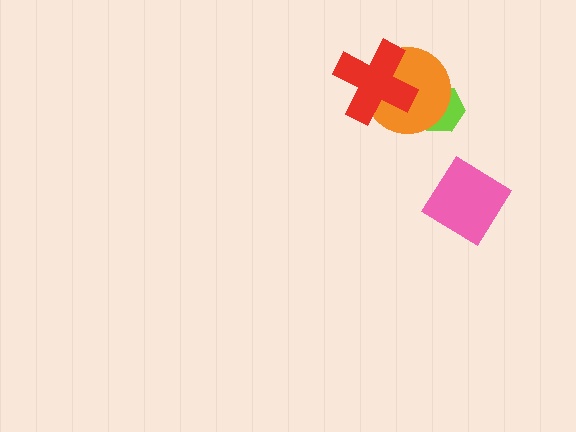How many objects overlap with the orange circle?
2 objects overlap with the orange circle.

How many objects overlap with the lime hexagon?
1 object overlaps with the lime hexagon.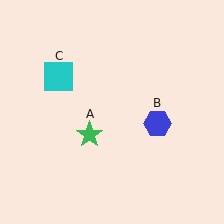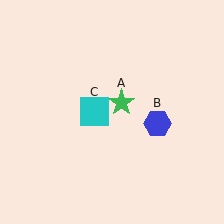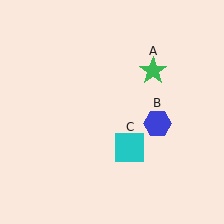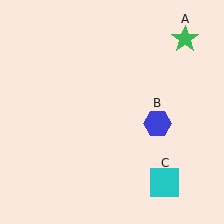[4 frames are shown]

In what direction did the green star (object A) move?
The green star (object A) moved up and to the right.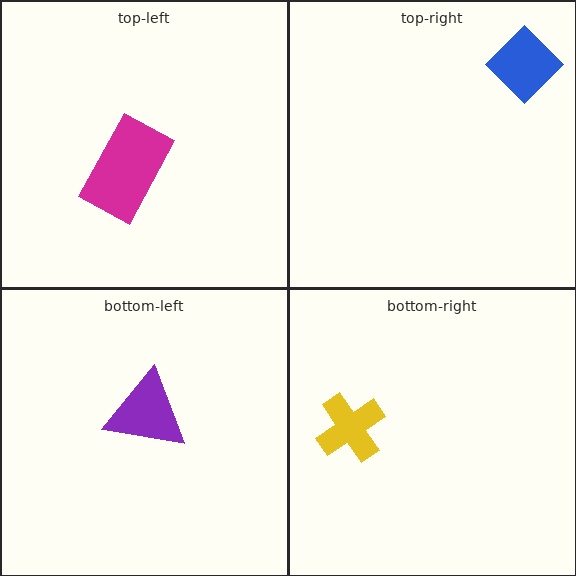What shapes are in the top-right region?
The blue diamond.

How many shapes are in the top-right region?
1.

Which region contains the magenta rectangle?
The top-left region.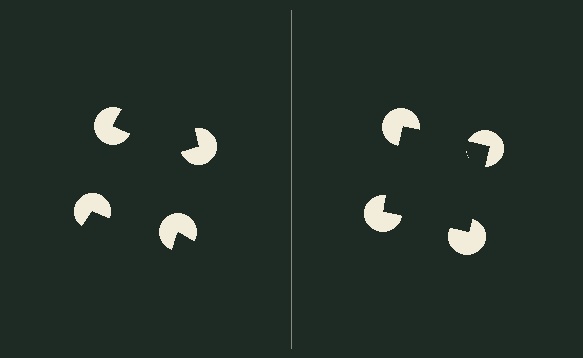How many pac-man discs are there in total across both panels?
8 — 4 on each side.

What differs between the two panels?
The pac-man discs are positioned identically on both sides; only the wedge orientations differ. On the right they align to a square; on the left they are misaligned.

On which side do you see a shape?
An illusory square appears on the right side. On the left side the wedge cuts are rotated, so no coherent shape forms.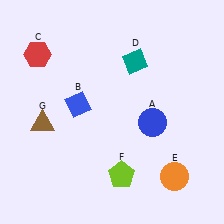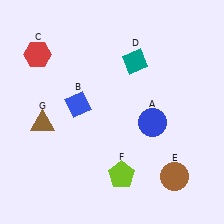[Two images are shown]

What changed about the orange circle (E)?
In Image 1, E is orange. In Image 2, it changed to brown.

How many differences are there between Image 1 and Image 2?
There is 1 difference between the two images.